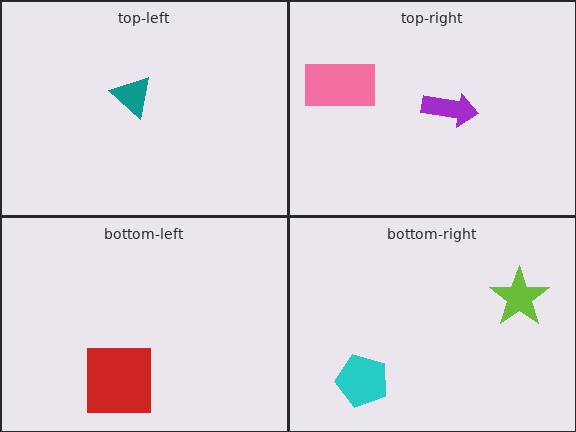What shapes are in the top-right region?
The purple arrow, the pink rectangle.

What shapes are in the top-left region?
The teal triangle.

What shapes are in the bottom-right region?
The lime star, the cyan pentagon.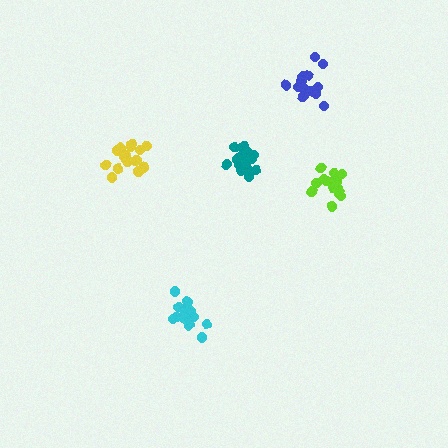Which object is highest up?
The blue cluster is topmost.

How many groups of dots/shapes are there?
There are 5 groups.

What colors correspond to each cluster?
The clusters are colored: cyan, yellow, teal, lime, blue.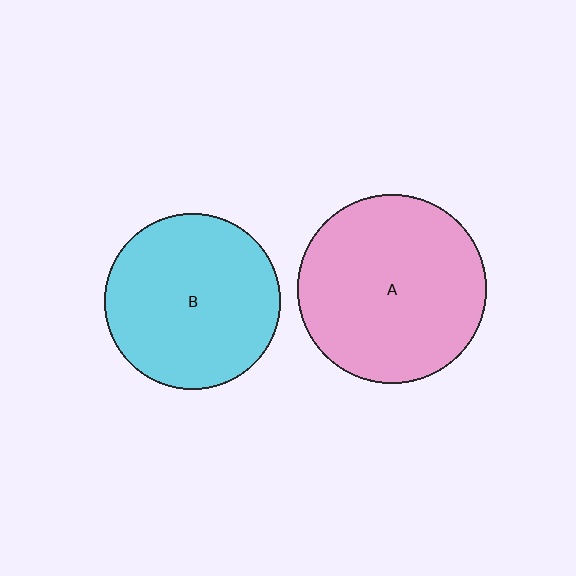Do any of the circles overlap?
No, none of the circles overlap.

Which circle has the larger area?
Circle A (pink).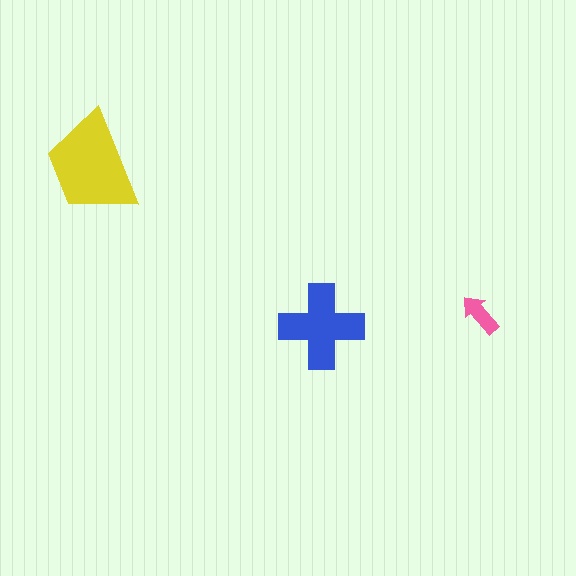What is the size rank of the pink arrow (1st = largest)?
3rd.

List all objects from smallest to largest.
The pink arrow, the blue cross, the yellow trapezoid.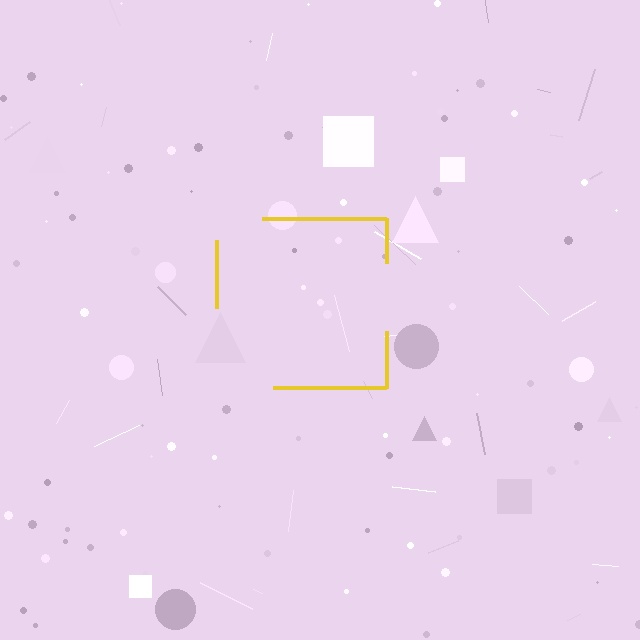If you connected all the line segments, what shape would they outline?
They would outline a square.